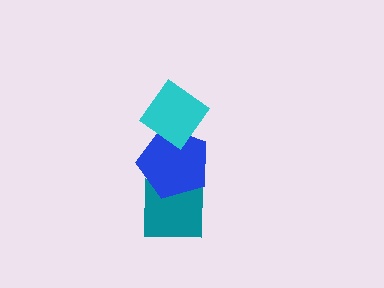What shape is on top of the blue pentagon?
The cyan diamond is on top of the blue pentagon.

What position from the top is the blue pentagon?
The blue pentagon is 2nd from the top.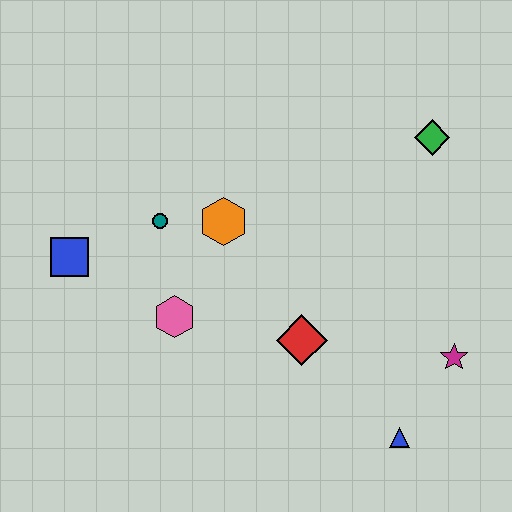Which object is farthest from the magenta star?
The blue square is farthest from the magenta star.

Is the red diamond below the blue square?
Yes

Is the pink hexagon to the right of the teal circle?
Yes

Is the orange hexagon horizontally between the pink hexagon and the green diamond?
Yes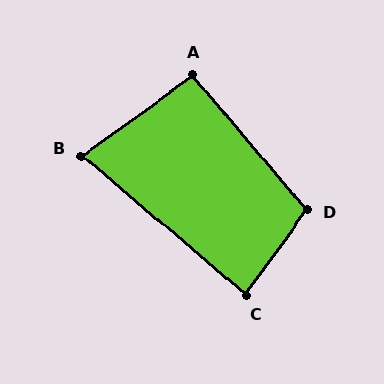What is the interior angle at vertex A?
Approximately 95 degrees (approximately right).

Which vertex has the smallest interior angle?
B, at approximately 76 degrees.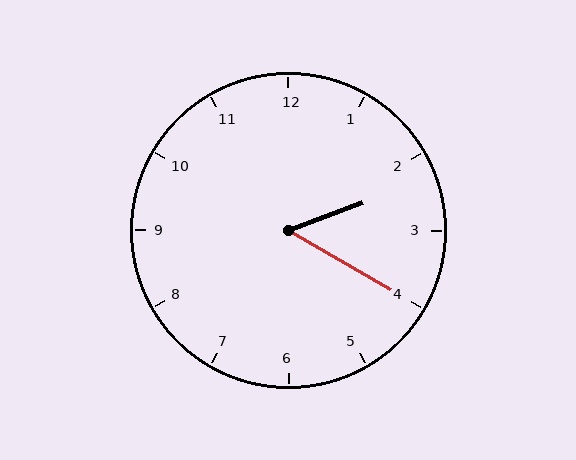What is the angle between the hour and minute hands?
Approximately 50 degrees.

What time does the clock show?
2:20.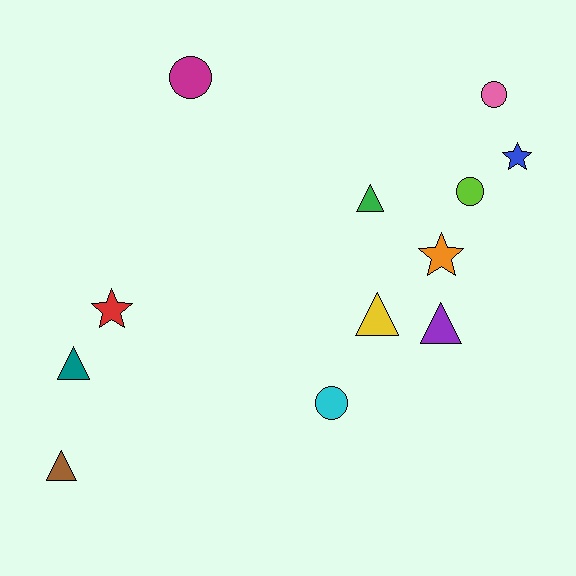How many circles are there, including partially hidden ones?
There are 4 circles.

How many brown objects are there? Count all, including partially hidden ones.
There is 1 brown object.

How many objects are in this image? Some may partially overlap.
There are 12 objects.